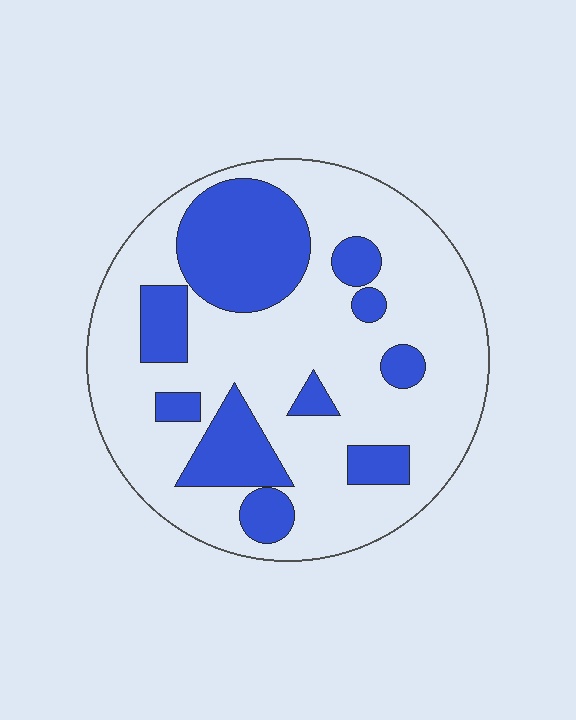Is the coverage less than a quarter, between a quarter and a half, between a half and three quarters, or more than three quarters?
Between a quarter and a half.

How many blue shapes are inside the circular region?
10.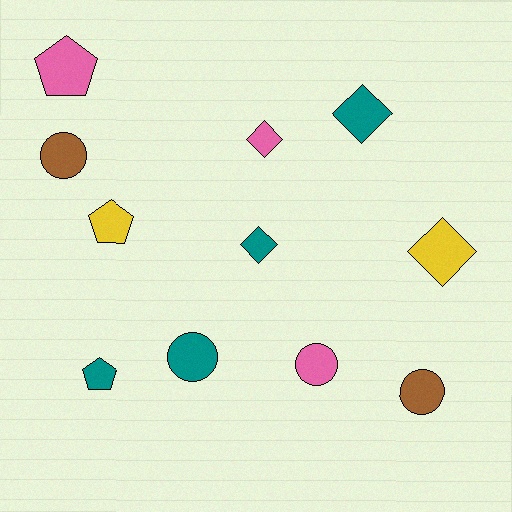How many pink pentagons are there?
There is 1 pink pentagon.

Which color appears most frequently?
Teal, with 4 objects.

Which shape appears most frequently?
Diamond, with 4 objects.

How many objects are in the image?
There are 11 objects.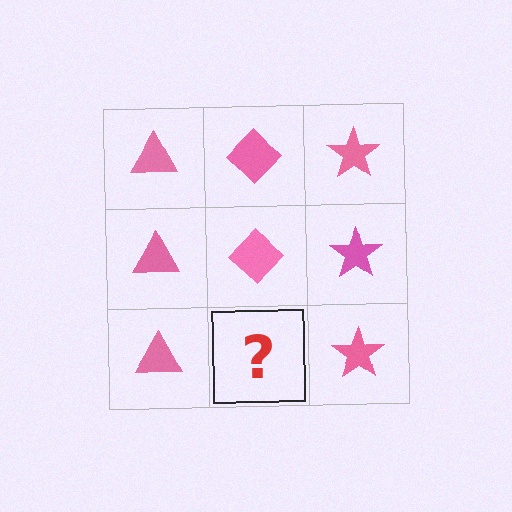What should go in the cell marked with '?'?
The missing cell should contain a pink diamond.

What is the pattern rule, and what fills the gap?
The rule is that each column has a consistent shape. The gap should be filled with a pink diamond.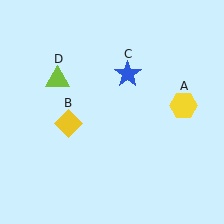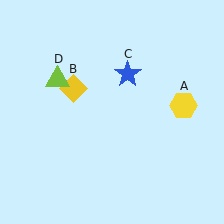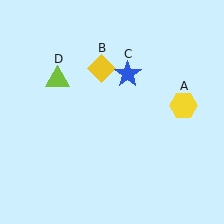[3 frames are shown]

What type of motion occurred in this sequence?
The yellow diamond (object B) rotated clockwise around the center of the scene.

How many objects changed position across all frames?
1 object changed position: yellow diamond (object B).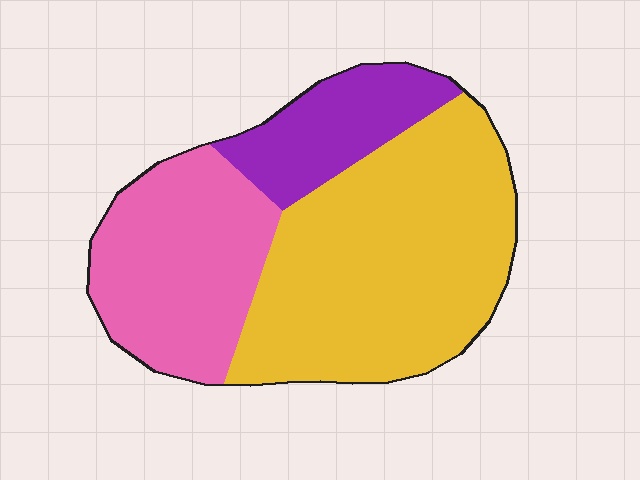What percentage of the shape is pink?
Pink takes up between a sixth and a third of the shape.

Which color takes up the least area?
Purple, at roughly 15%.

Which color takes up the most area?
Yellow, at roughly 55%.